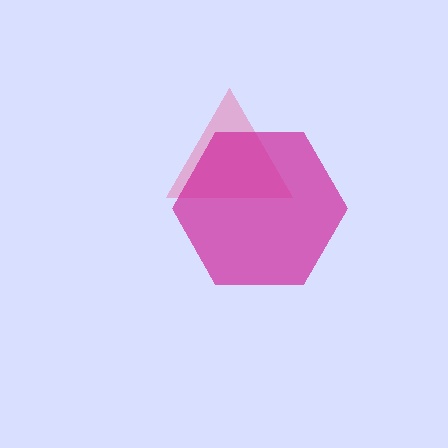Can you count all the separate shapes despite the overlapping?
Yes, there are 2 separate shapes.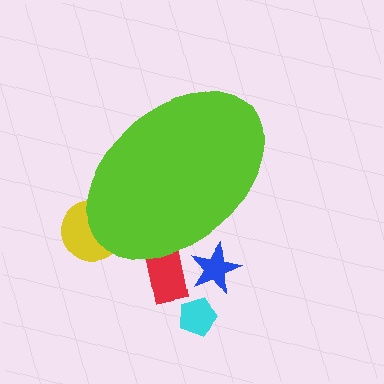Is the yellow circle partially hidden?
Yes, the yellow circle is partially hidden behind the lime ellipse.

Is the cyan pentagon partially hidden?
No, the cyan pentagon is fully visible.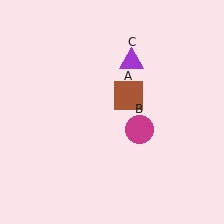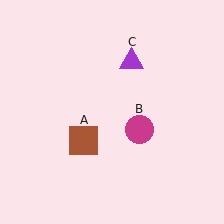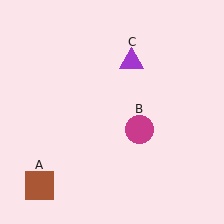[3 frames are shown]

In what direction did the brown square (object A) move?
The brown square (object A) moved down and to the left.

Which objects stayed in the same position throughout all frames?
Magenta circle (object B) and purple triangle (object C) remained stationary.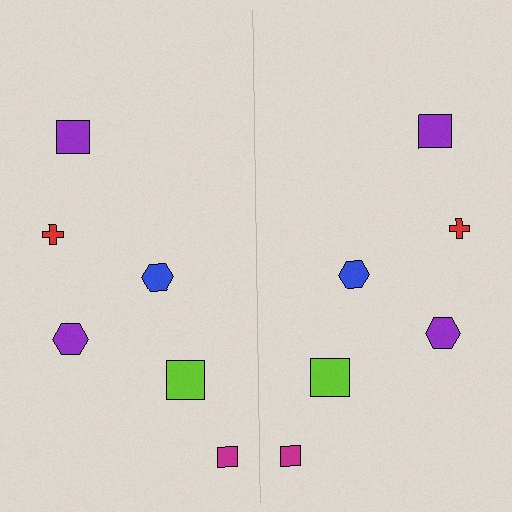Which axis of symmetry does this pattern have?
The pattern has a vertical axis of symmetry running through the center of the image.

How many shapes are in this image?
There are 12 shapes in this image.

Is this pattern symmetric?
Yes, this pattern has bilateral (reflection) symmetry.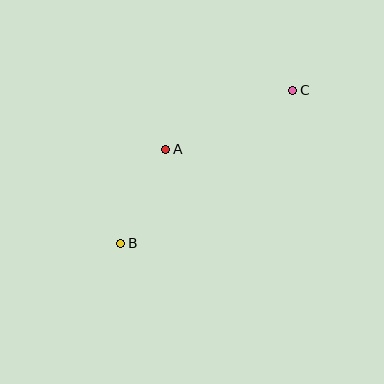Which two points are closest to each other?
Points A and B are closest to each other.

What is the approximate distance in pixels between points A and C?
The distance between A and C is approximately 140 pixels.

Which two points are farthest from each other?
Points B and C are farthest from each other.